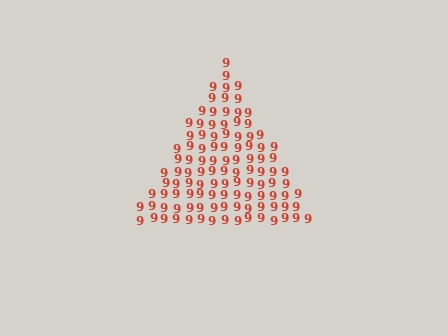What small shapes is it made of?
It is made of small digit 9's.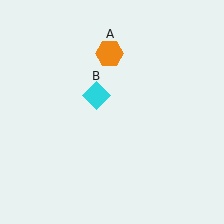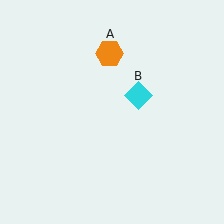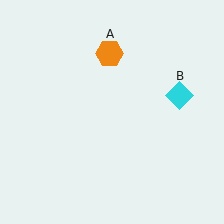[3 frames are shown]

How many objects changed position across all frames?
1 object changed position: cyan diamond (object B).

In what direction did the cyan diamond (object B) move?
The cyan diamond (object B) moved right.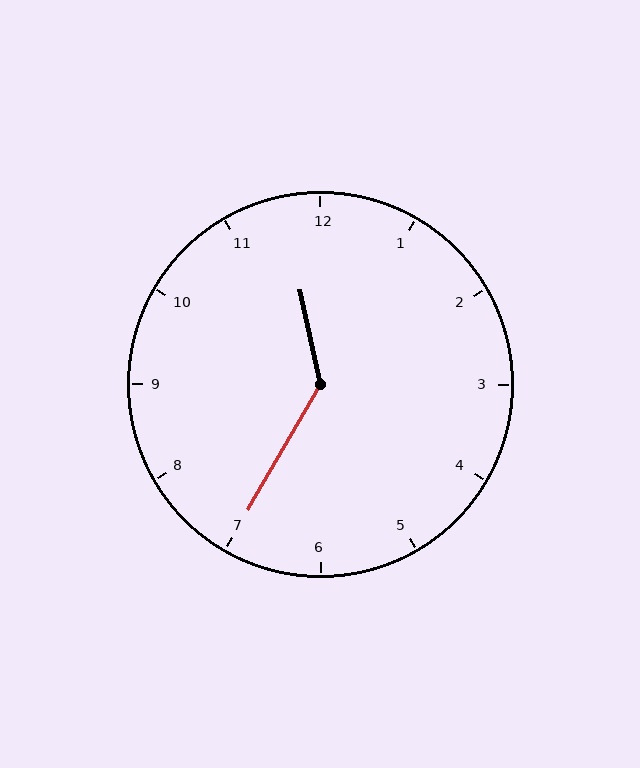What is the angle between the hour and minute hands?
Approximately 138 degrees.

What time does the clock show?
11:35.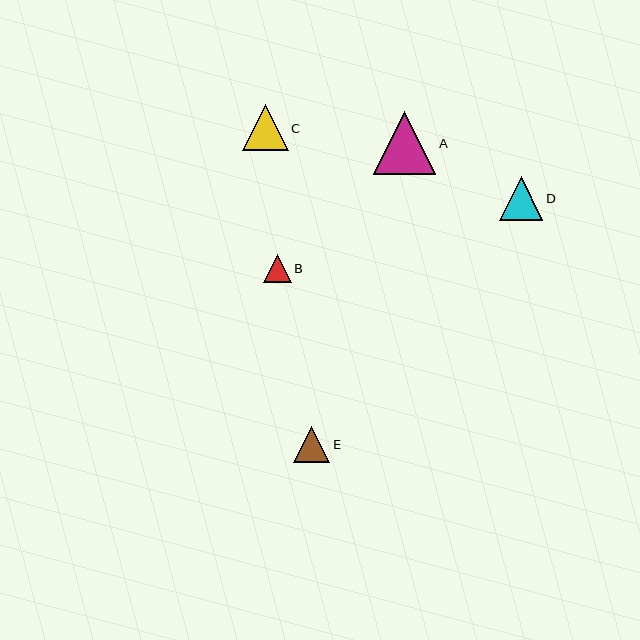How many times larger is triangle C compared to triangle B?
Triangle C is approximately 1.6 times the size of triangle B.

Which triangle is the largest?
Triangle A is the largest with a size of approximately 62 pixels.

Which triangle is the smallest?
Triangle B is the smallest with a size of approximately 28 pixels.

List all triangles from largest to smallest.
From largest to smallest: A, C, D, E, B.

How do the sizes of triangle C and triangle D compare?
Triangle C and triangle D are approximately the same size.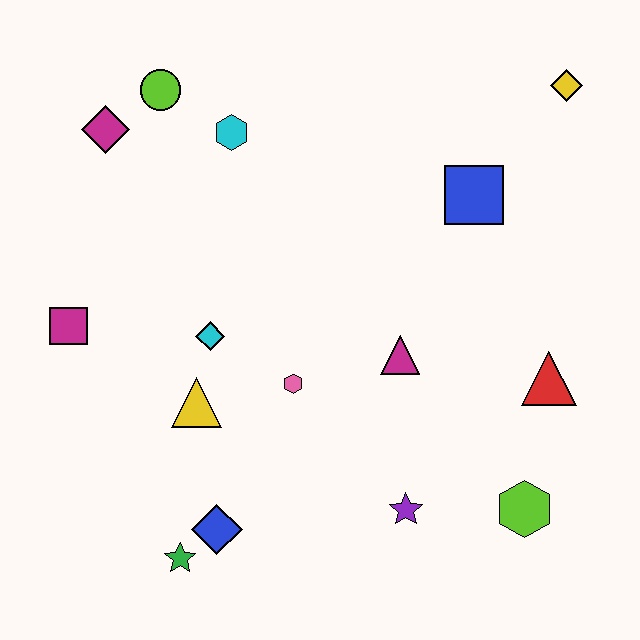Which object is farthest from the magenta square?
The yellow diamond is farthest from the magenta square.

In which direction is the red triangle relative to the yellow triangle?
The red triangle is to the right of the yellow triangle.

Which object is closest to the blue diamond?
The green star is closest to the blue diamond.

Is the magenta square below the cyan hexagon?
Yes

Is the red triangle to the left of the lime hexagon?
No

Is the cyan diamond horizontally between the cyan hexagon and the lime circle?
Yes